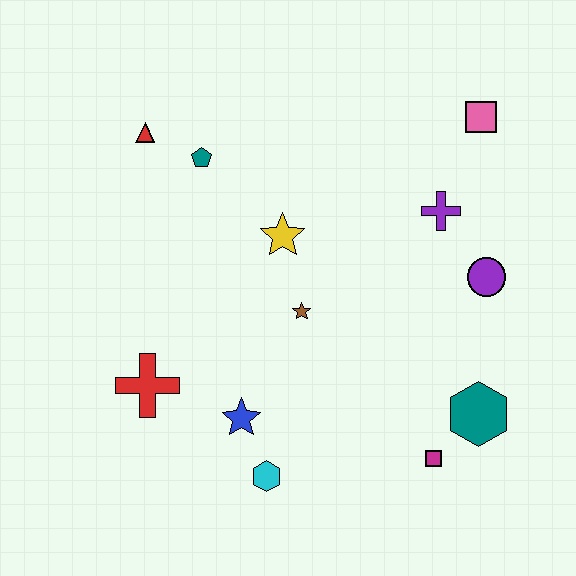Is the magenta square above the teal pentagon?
No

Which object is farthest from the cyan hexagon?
The pink square is farthest from the cyan hexagon.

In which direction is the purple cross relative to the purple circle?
The purple cross is above the purple circle.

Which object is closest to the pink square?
The purple cross is closest to the pink square.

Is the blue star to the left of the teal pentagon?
No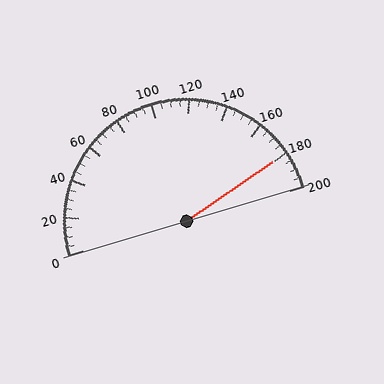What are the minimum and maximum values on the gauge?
The gauge ranges from 0 to 200.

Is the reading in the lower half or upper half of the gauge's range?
The reading is in the upper half of the range (0 to 200).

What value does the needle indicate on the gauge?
The needle indicates approximately 180.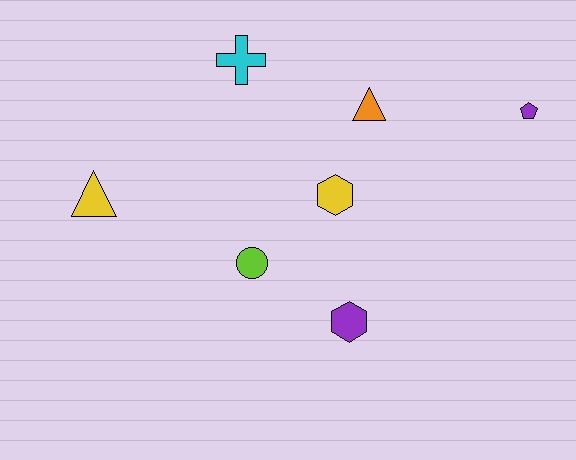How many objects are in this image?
There are 7 objects.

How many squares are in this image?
There are no squares.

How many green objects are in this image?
There are no green objects.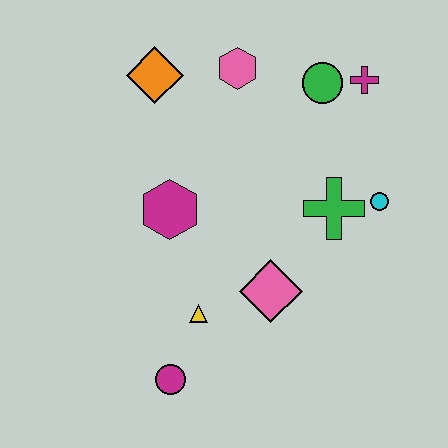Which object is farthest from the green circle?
The magenta circle is farthest from the green circle.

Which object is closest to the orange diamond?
The pink hexagon is closest to the orange diamond.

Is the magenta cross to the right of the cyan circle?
No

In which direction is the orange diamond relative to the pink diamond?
The orange diamond is above the pink diamond.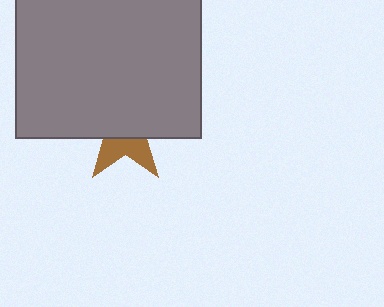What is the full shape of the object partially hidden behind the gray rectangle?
The partially hidden object is a brown star.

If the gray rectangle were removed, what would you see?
You would see the complete brown star.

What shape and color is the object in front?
The object in front is a gray rectangle.